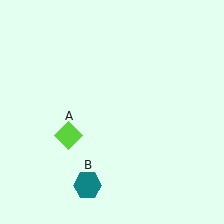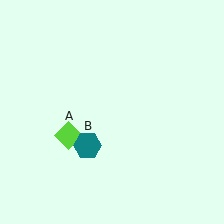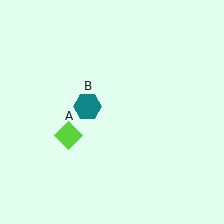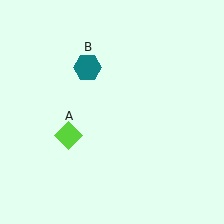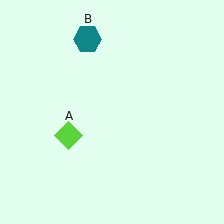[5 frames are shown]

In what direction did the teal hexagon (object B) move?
The teal hexagon (object B) moved up.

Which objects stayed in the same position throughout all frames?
Lime diamond (object A) remained stationary.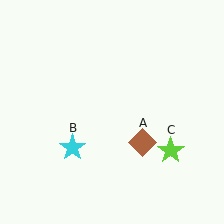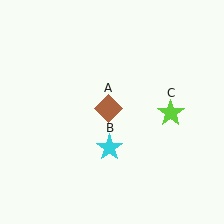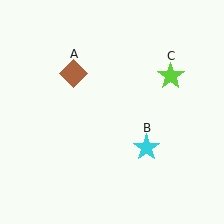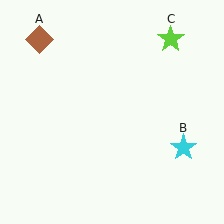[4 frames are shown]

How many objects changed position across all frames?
3 objects changed position: brown diamond (object A), cyan star (object B), lime star (object C).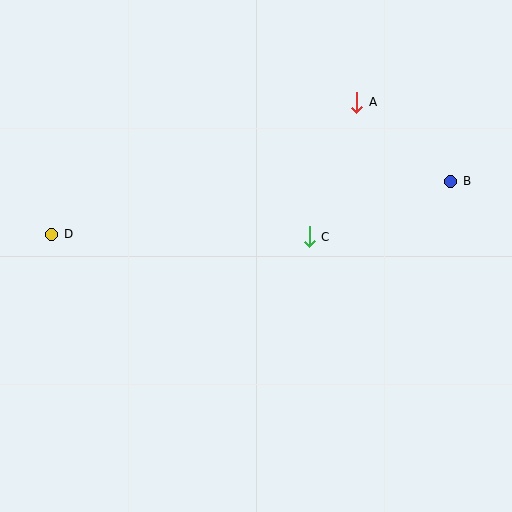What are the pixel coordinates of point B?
Point B is at (451, 181).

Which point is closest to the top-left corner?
Point D is closest to the top-left corner.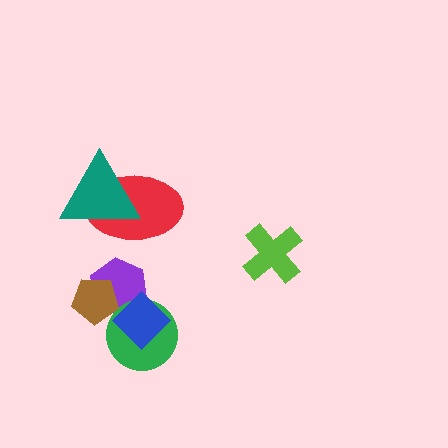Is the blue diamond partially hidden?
No, no other shape covers it.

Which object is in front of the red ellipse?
The teal triangle is in front of the red ellipse.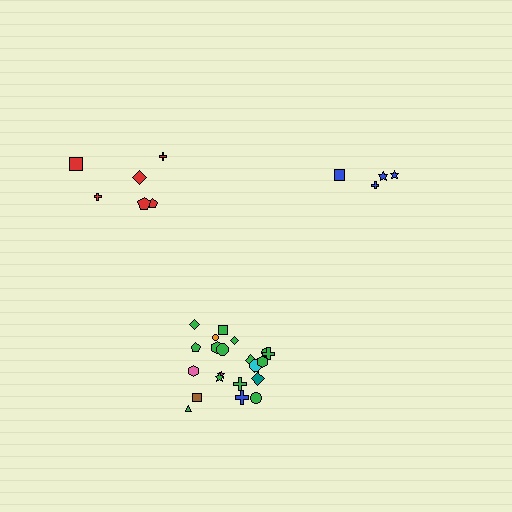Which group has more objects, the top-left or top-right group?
The top-left group.